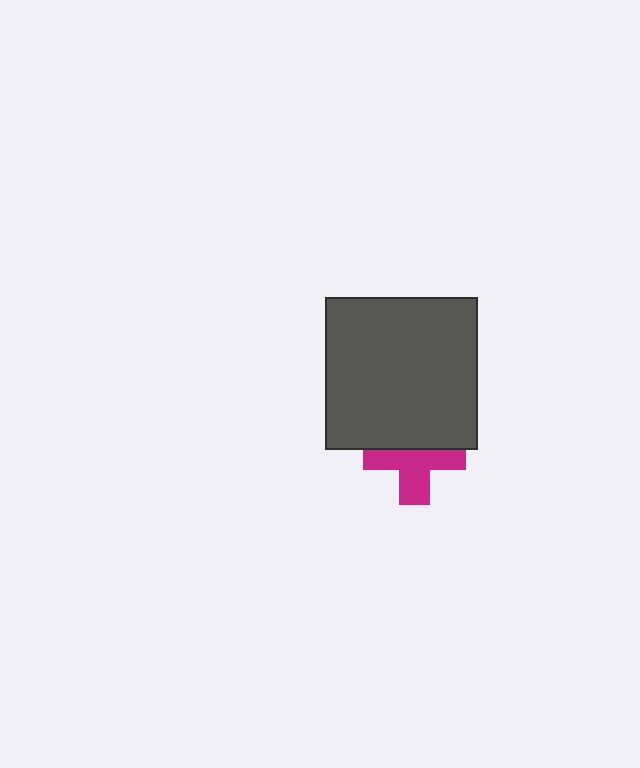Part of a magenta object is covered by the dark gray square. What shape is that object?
It is a cross.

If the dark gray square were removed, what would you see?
You would see the complete magenta cross.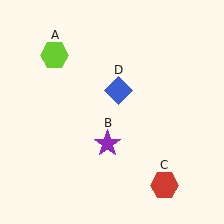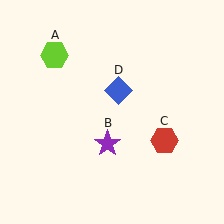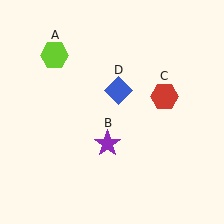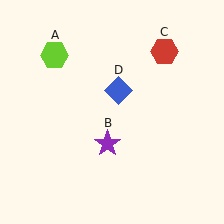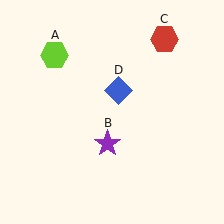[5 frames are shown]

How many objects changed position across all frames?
1 object changed position: red hexagon (object C).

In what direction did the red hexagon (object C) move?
The red hexagon (object C) moved up.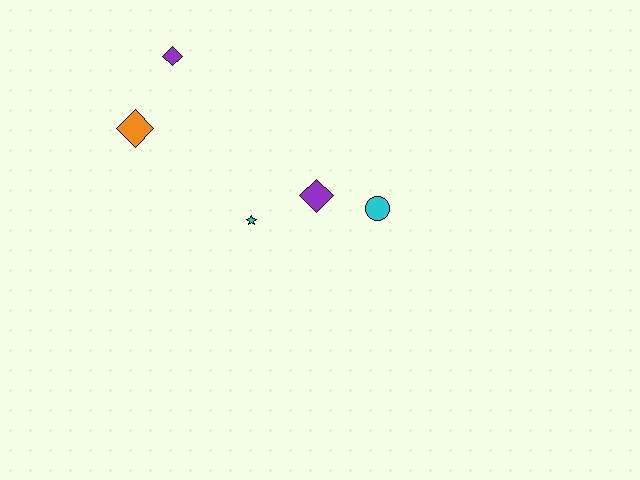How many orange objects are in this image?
There is 1 orange object.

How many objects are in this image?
There are 5 objects.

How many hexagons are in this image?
There are no hexagons.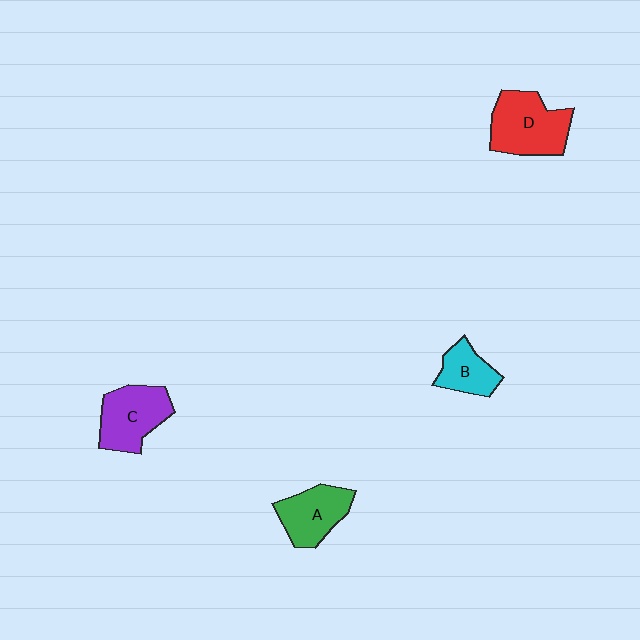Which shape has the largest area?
Shape D (red).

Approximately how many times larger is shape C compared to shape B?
Approximately 1.6 times.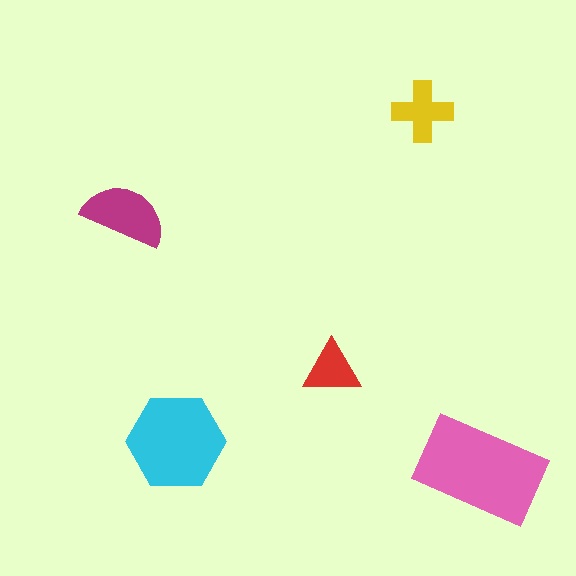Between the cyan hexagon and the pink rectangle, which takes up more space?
The pink rectangle.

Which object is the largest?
The pink rectangle.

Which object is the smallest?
The red triangle.